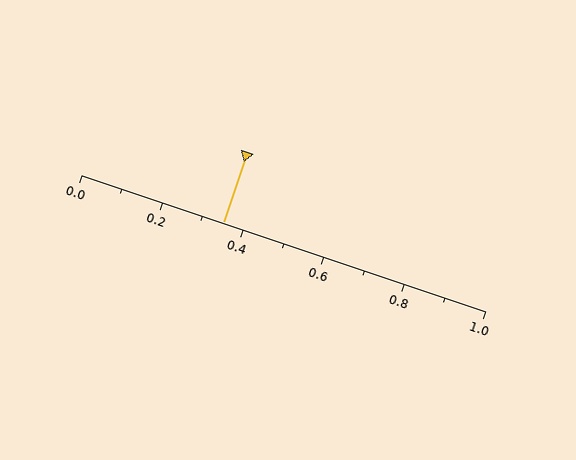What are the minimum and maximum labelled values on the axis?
The axis runs from 0.0 to 1.0.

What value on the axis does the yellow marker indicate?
The marker indicates approximately 0.35.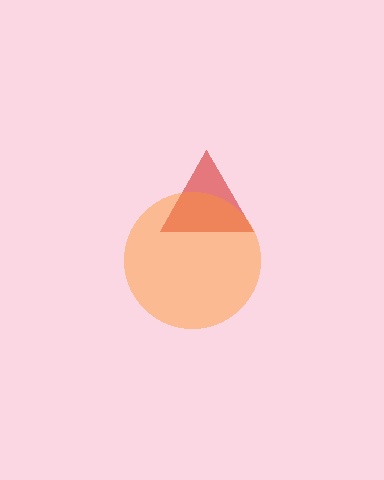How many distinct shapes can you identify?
There are 2 distinct shapes: a red triangle, an orange circle.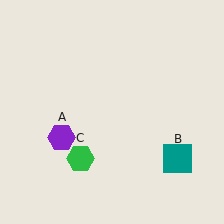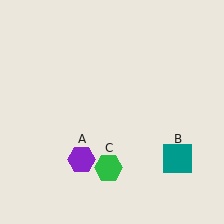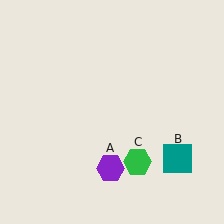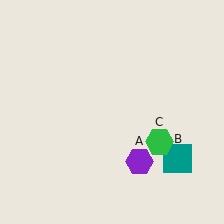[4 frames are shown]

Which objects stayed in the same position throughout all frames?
Teal square (object B) remained stationary.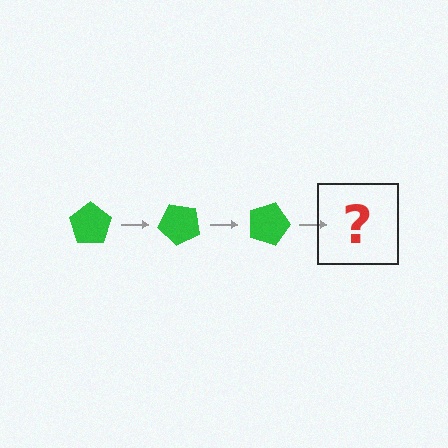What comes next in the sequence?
The next element should be a green pentagon rotated 135 degrees.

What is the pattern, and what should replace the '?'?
The pattern is that the pentagon rotates 45 degrees each step. The '?' should be a green pentagon rotated 135 degrees.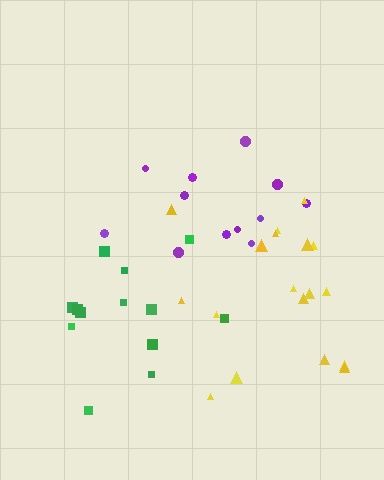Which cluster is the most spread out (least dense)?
Green.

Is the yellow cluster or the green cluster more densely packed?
Yellow.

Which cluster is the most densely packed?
Purple.